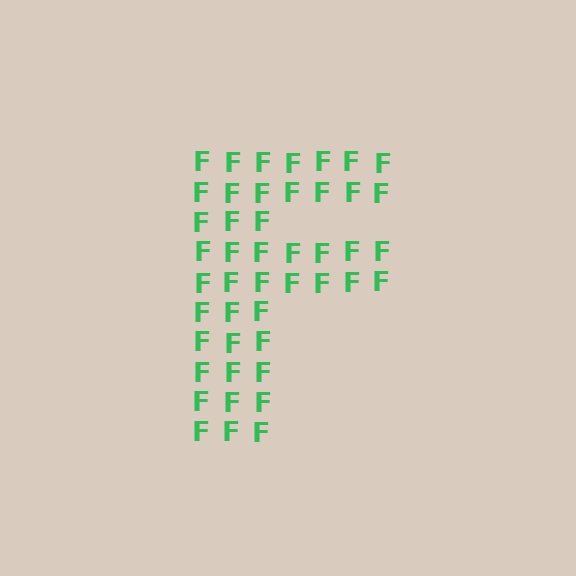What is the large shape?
The large shape is the letter F.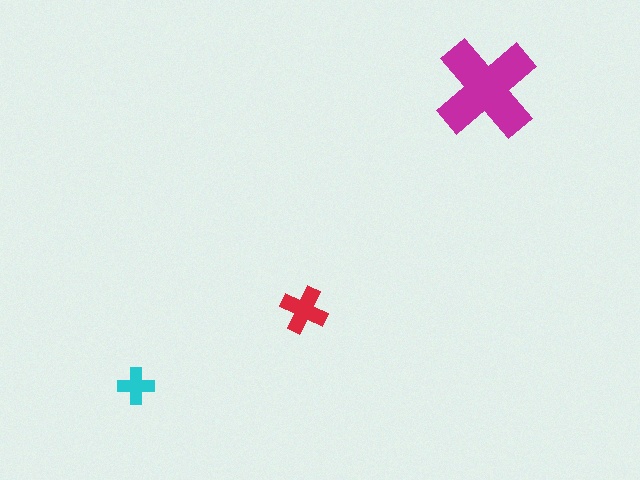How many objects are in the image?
There are 3 objects in the image.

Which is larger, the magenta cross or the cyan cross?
The magenta one.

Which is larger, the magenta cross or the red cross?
The magenta one.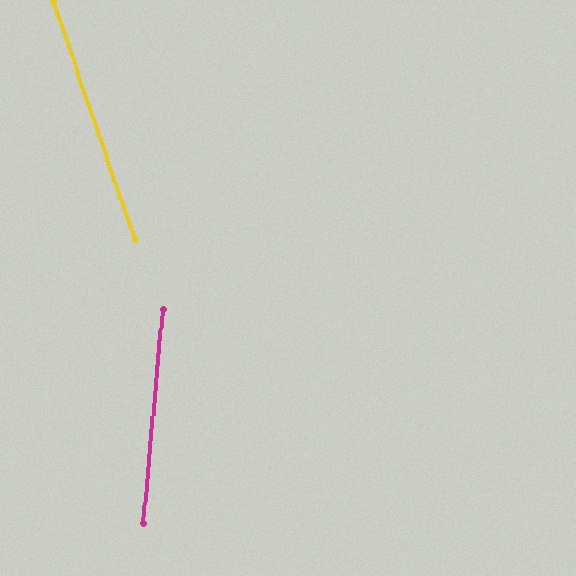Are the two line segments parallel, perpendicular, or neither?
Neither parallel nor perpendicular — they differ by about 24°.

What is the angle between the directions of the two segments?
Approximately 24 degrees.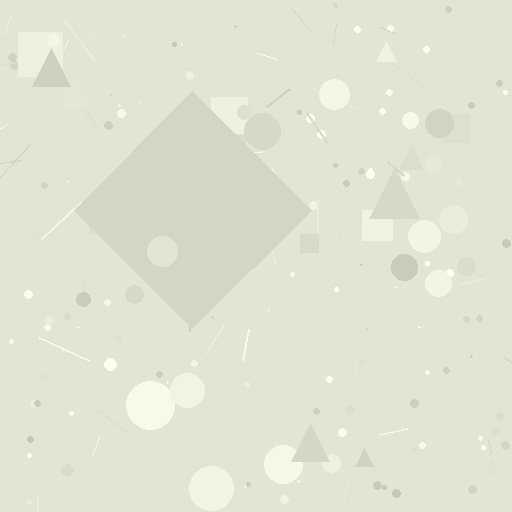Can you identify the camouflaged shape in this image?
The camouflaged shape is a diamond.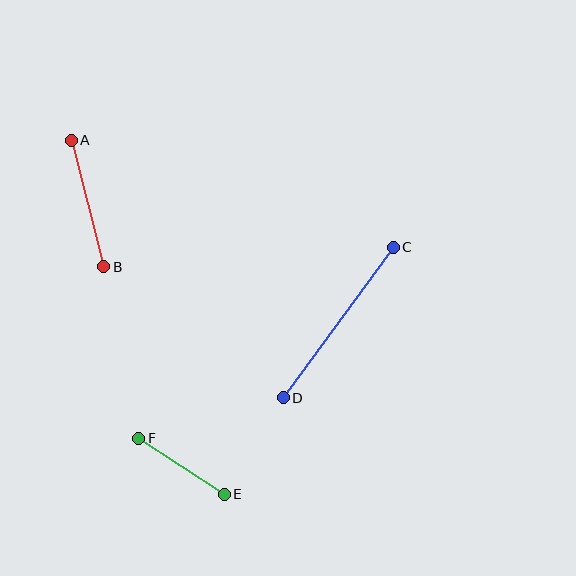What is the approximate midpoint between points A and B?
The midpoint is at approximately (88, 204) pixels.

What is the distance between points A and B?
The distance is approximately 130 pixels.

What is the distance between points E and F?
The distance is approximately 102 pixels.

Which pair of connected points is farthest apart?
Points C and D are farthest apart.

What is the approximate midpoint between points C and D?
The midpoint is at approximately (338, 322) pixels.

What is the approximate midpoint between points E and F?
The midpoint is at approximately (181, 466) pixels.